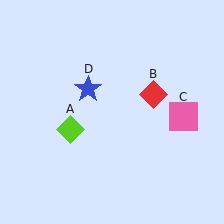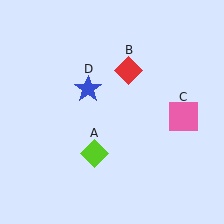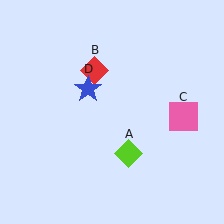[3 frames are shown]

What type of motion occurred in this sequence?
The lime diamond (object A), red diamond (object B) rotated counterclockwise around the center of the scene.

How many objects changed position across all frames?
2 objects changed position: lime diamond (object A), red diamond (object B).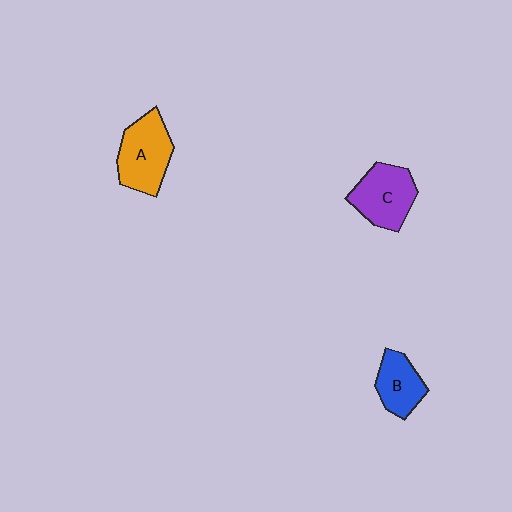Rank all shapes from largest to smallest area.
From largest to smallest: A (orange), C (purple), B (blue).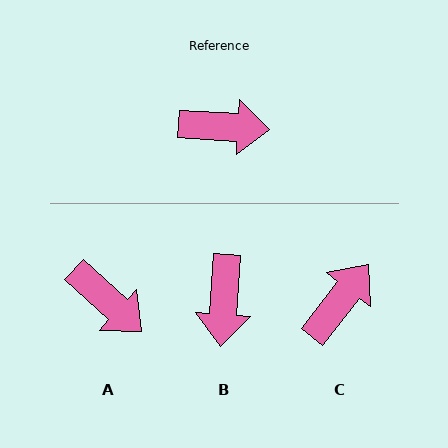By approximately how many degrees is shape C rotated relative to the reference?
Approximately 55 degrees counter-clockwise.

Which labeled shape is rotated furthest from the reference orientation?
B, about 91 degrees away.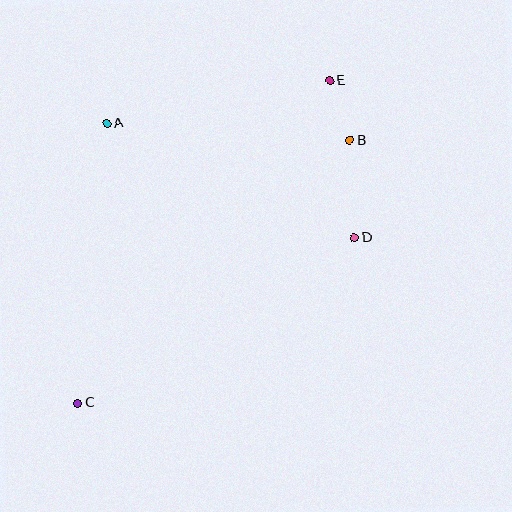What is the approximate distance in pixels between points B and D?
The distance between B and D is approximately 98 pixels.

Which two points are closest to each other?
Points B and E are closest to each other.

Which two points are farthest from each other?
Points C and E are farthest from each other.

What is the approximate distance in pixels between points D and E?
The distance between D and E is approximately 160 pixels.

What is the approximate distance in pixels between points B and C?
The distance between B and C is approximately 378 pixels.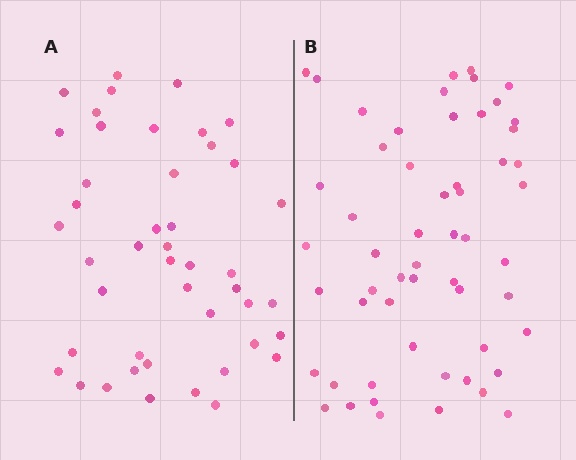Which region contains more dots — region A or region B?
Region B (the right region) has more dots.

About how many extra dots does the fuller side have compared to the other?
Region B has roughly 12 or so more dots than region A.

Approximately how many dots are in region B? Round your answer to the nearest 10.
About 60 dots. (The exact count is 56, which rounds to 60.)